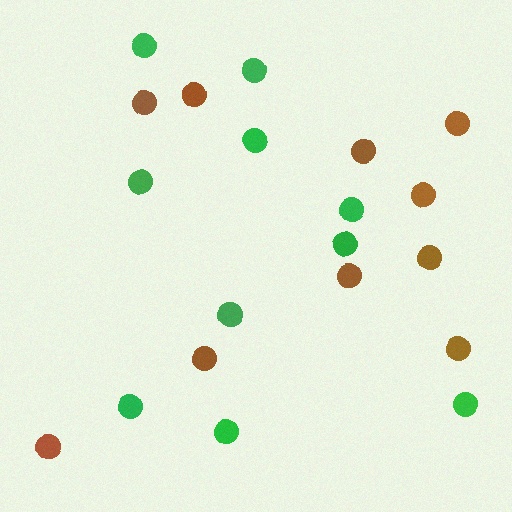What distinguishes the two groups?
There are 2 groups: one group of brown circles (10) and one group of green circles (10).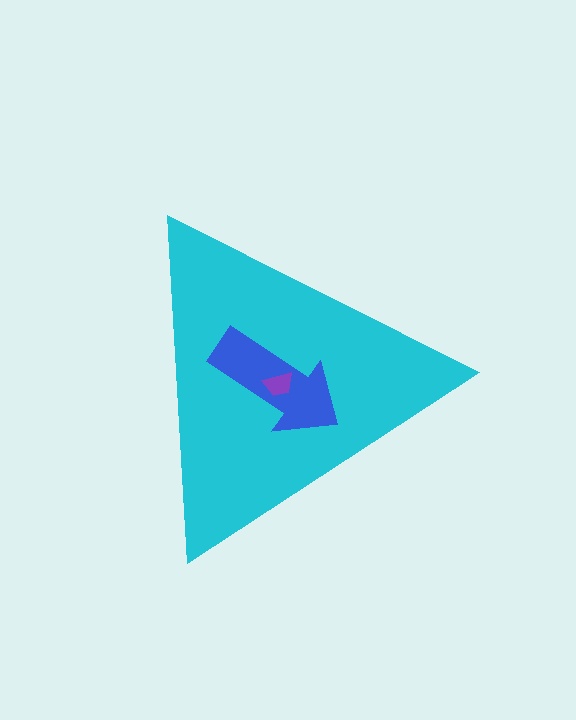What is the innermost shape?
The purple trapezoid.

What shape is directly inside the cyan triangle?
The blue arrow.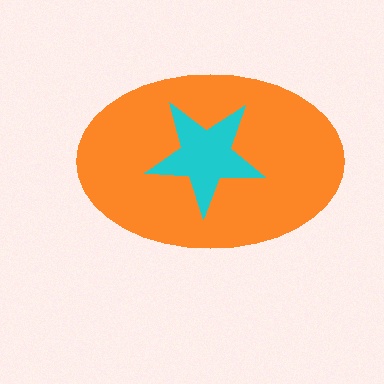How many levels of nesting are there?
2.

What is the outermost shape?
The orange ellipse.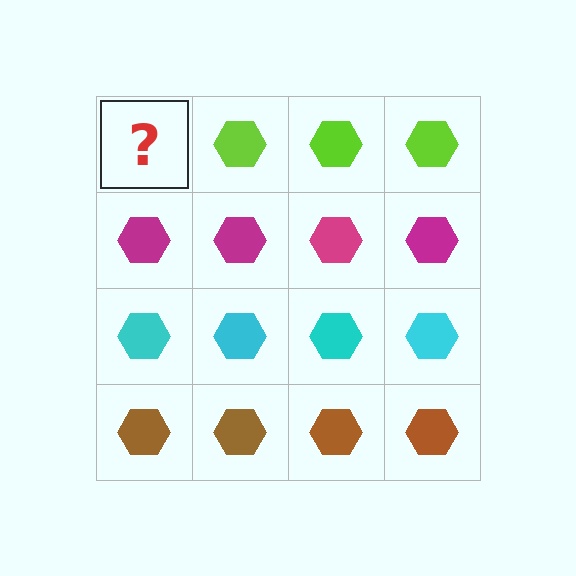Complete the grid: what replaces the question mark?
The question mark should be replaced with a lime hexagon.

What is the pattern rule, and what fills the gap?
The rule is that each row has a consistent color. The gap should be filled with a lime hexagon.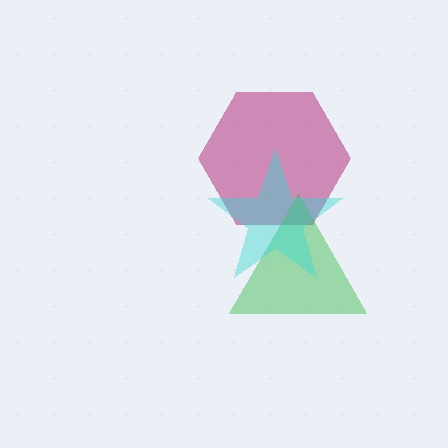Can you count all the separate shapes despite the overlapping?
Yes, there are 3 separate shapes.